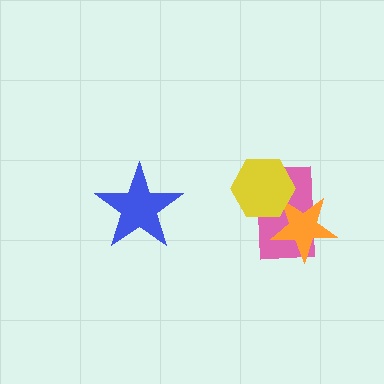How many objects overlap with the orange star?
2 objects overlap with the orange star.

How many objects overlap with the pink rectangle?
2 objects overlap with the pink rectangle.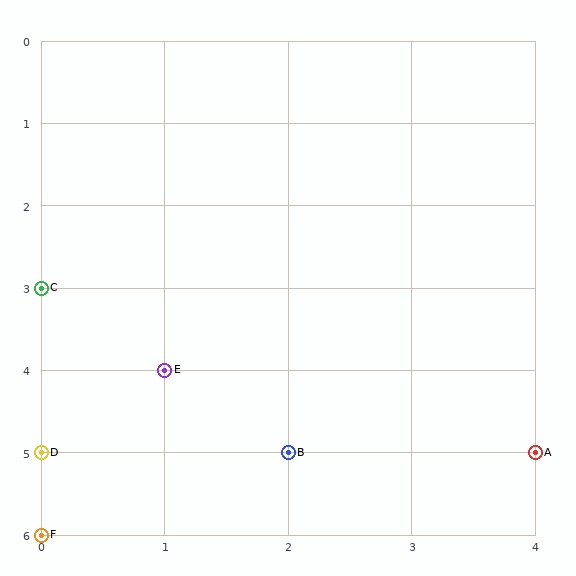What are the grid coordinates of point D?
Point D is at grid coordinates (0, 5).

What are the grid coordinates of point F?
Point F is at grid coordinates (0, 6).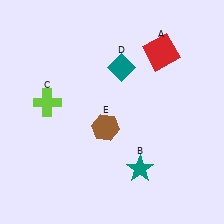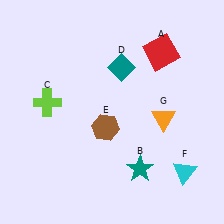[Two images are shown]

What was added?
A cyan triangle (F), an orange triangle (G) were added in Image 2.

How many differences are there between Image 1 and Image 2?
There are 2 differences between the two images.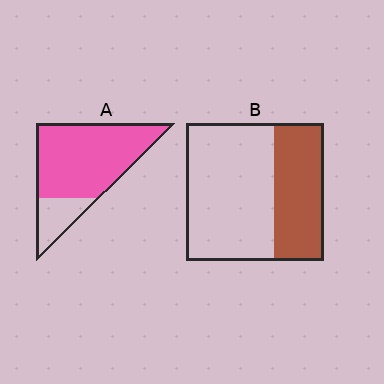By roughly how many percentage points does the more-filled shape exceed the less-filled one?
By roughly 45 percentage points (A over B).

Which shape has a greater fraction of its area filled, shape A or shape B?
Shape A.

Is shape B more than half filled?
No.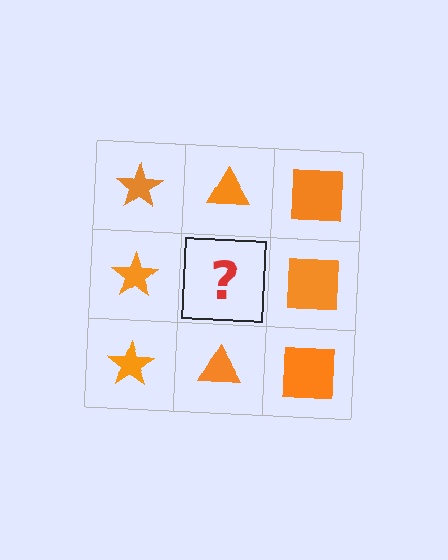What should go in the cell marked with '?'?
The missing cell should contain an orange triangle.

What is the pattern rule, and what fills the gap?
The rule is that each column has a consistent shape. The gap should be filled with an orange triangle.